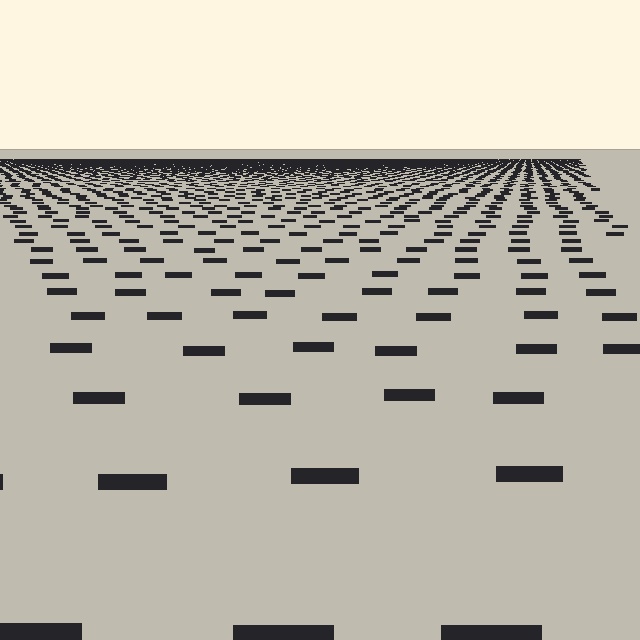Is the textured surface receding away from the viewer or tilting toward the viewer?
The surface is receding away from the viewer. Texture elements get smaller and denser toward the top.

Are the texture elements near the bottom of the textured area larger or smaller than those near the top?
Larger. Near the bottom, elements are closer to the viewer and appear at a bigger on-screen size.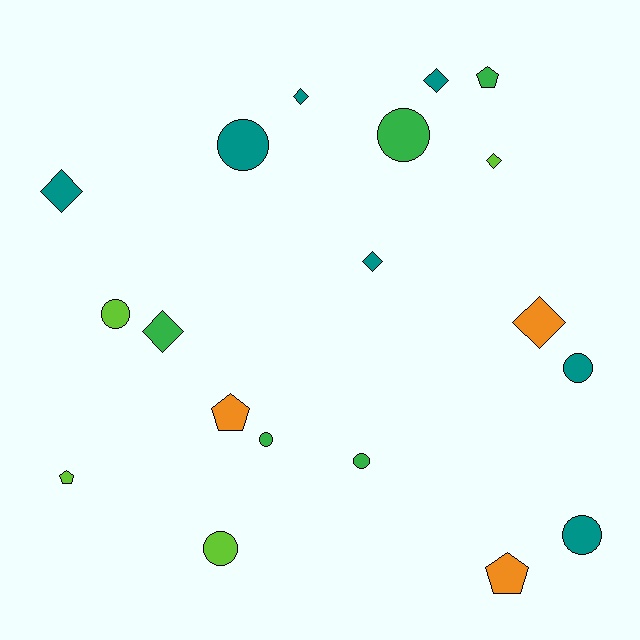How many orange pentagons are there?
There are 2 orange pentagons.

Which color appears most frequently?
Teal, with 7 objects.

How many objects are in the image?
There are 19 objects.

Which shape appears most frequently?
Circle, with 8 objects.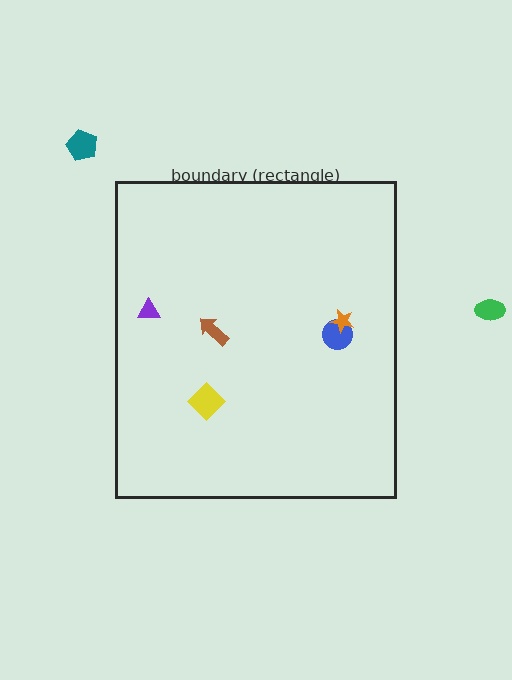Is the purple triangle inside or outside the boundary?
Inside.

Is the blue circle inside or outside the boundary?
Inside.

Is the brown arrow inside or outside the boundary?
Inside.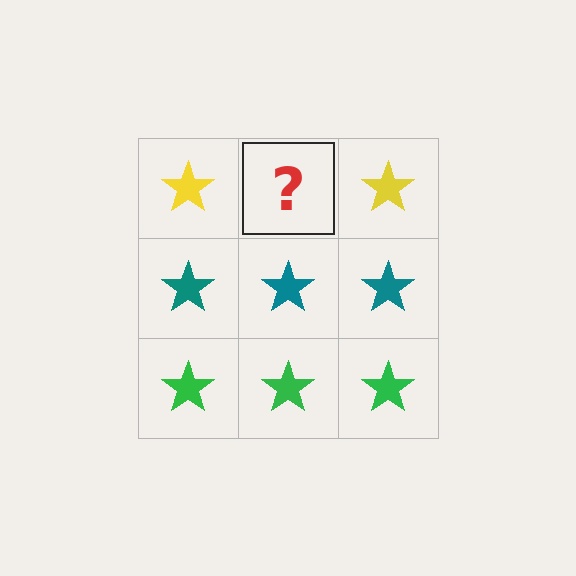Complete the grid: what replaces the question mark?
The question mark should be replaced with a yellow star.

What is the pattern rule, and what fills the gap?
The rule is that each row has a consistent color. The gap should be filled with a yellow star.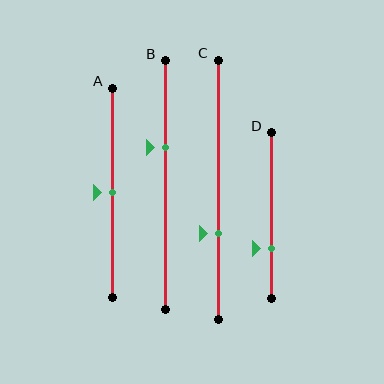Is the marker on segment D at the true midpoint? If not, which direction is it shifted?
No, the marker on segment D is shifted downward by about 20% of the segment length.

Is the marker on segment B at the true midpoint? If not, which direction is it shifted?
No, the marker on segment B is shifted upward by about 15% of the segment length.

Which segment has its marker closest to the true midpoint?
Segment A has its marker closest to the true midpoint.